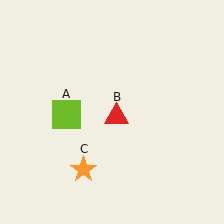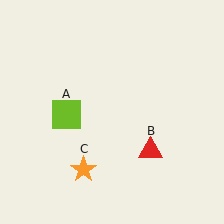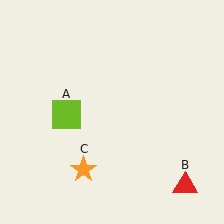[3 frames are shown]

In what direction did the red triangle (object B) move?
The red triangle (object B) moved down and to the right.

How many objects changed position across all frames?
1 object changed position: red triangle (object B).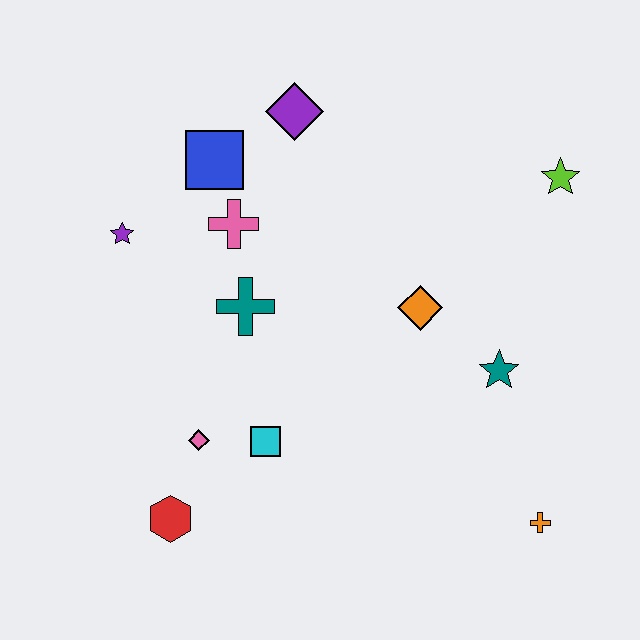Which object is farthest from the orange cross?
The purple star is farthest from the orange cross.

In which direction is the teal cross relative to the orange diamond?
The teal cross is to the left of the orange diamond.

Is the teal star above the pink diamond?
Yes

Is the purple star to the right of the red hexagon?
No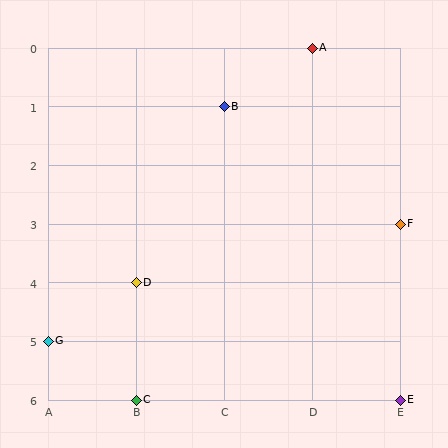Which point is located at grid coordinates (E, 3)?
Point F is at (E, 3).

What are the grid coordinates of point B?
Point B is at grid coordinates (C, 1).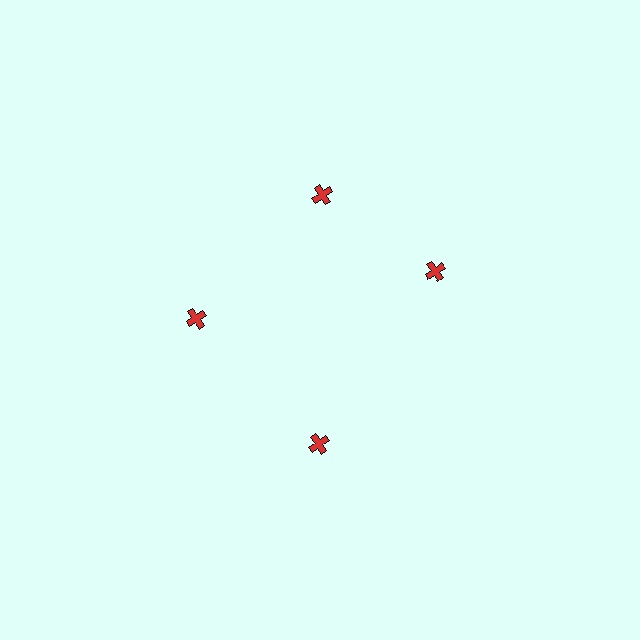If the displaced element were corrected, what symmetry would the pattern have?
It would have 4-fold rotational symmetry — the pattern would map onto itself every 90 degrees.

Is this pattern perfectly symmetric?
No. The 4 red crosses are arranged in a ring, but one element near the 3 o'clock position is rotated out of alignment along the ring, breaking the 4-fold rotational symmetry.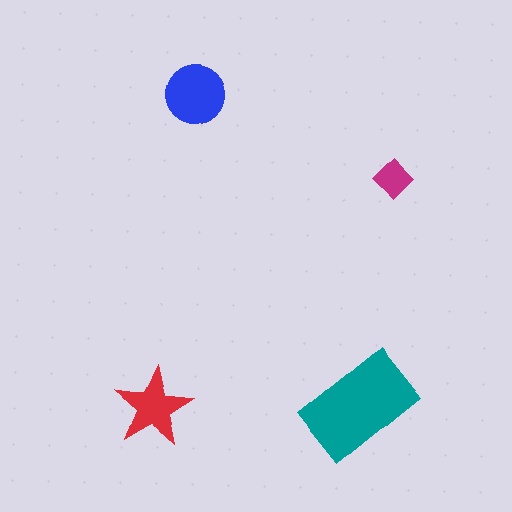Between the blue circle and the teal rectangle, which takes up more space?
The teal rectangle.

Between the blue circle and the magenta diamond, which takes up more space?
The blue circle.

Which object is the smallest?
The magenta diamond.